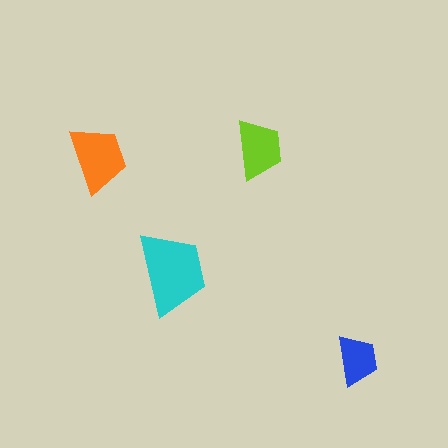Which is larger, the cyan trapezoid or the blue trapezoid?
The cyan one.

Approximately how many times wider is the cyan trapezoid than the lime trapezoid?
About 1.5 times wider.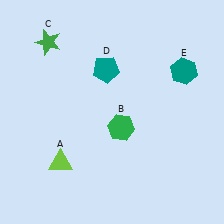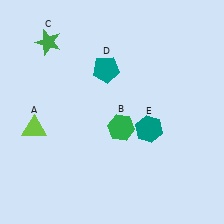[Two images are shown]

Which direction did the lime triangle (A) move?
The lime triangle (A) moved up.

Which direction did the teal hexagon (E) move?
The teal hexagon (E) moved down.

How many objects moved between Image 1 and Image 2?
2 objects moved between the two images.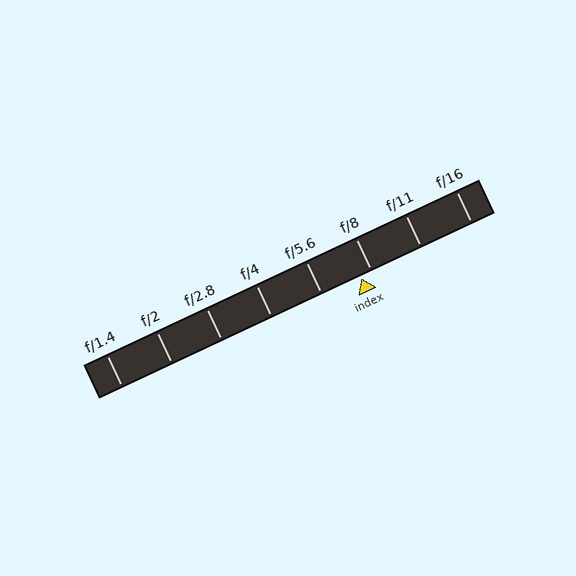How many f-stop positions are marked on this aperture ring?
There are 8 f-stop positions marked.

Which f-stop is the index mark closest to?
The index mark is closest to f/8.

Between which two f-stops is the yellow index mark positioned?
The index mark is between f/5.6 and f/8.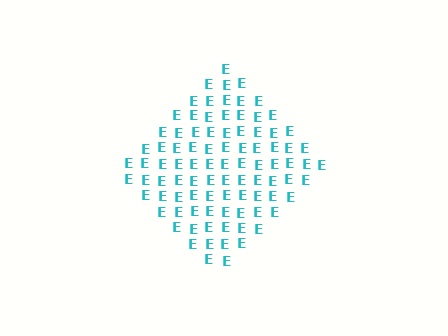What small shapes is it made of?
It is made of small letter E's.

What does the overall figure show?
The overall figure shows a diamond.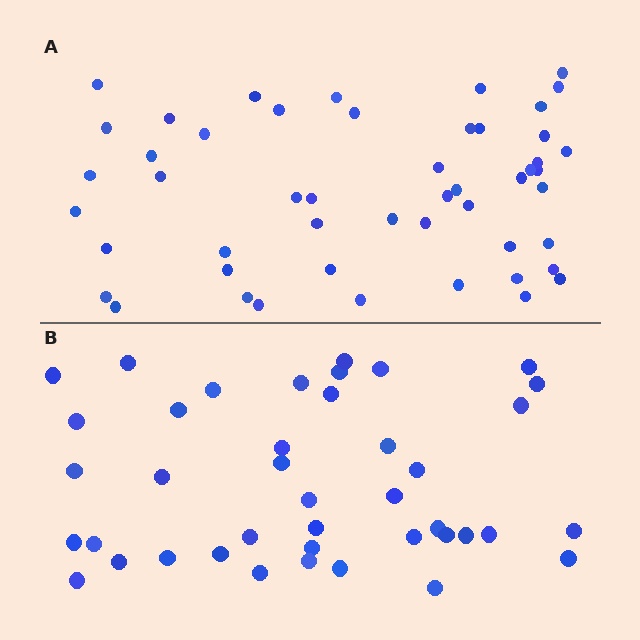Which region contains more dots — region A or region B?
Region A (the top region) has more dots.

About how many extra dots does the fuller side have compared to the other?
Region A has roughly 8 or so more dots than region B.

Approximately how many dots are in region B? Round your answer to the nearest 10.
About 40 dots. (The exact count is 41, which rounds to 40.)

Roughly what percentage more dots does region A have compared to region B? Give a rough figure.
About 20% more.